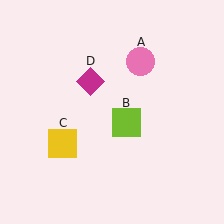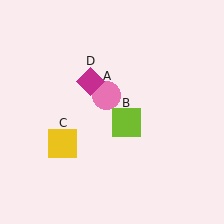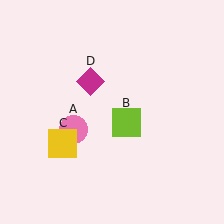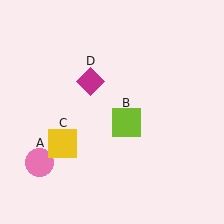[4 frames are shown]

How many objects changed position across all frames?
1 object changed position: pink circle (object A).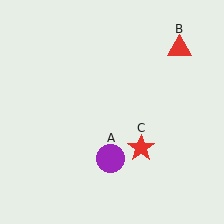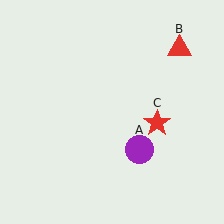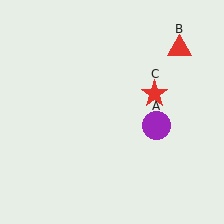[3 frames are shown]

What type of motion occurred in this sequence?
The purple circle (object A), red star (object C) rotated counterclockwise around the center of the scene.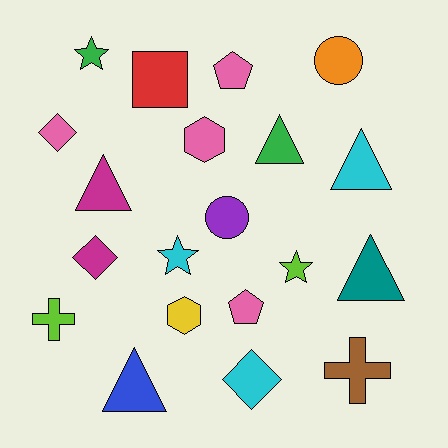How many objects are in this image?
There are 20 objects.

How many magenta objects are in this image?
There are 2 magenta objects.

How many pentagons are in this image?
There are 2 pentagons.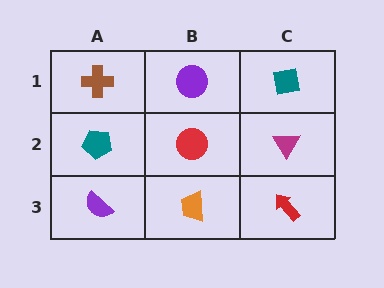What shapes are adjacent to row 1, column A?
A teal pentagon (row 2, column A), a purple circle (row 1, column B).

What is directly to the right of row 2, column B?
A magenta triangle.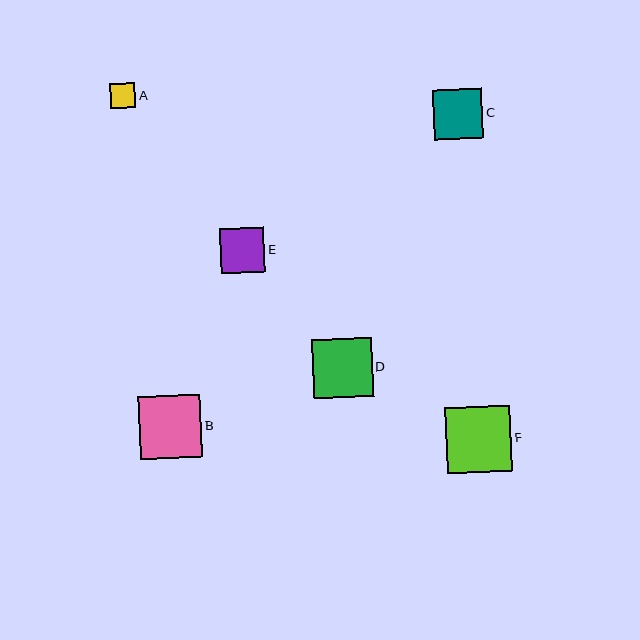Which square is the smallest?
Square A is the smallest with a size of approximately 25 pixels.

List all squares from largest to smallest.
From largest to smallest: F, B, D, C, E, A.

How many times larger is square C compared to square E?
Square C is approximately 1.1 times the size of square E.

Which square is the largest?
Square F is the largest with a size of approximately 66 pixels.